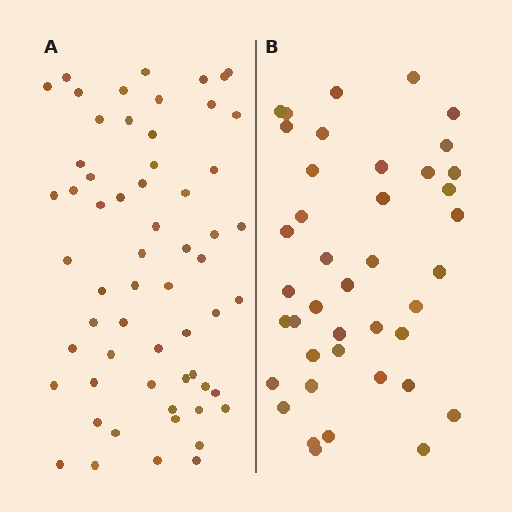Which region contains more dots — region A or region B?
Region A (the left region) has more dots.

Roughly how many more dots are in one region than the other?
Region A has approximately 20 more dots than region B.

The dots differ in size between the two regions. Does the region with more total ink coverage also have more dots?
No. Region B has more total ink coverage because its dots are larger, but region A actually contains more individual dots. Total area can be misleading — the number of items is what matters here.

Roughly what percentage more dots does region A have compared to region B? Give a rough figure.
About 45% more.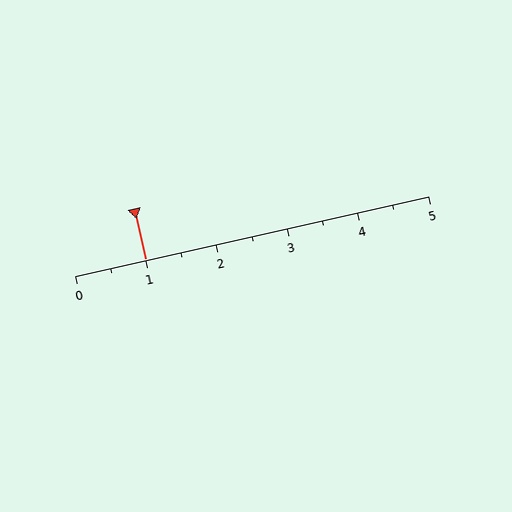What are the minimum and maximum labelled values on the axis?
The axis runs from 0 to 5.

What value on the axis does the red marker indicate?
The marker indicates approximately 1.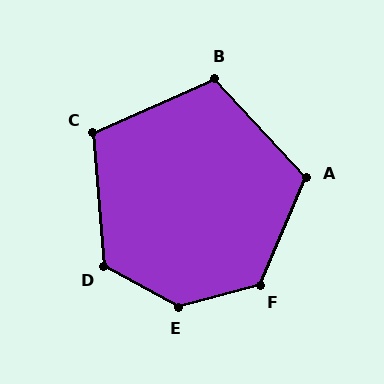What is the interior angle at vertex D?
Approximately 123 degrees (obtuse).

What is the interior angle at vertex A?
Approximately 114 degrees (obtuse).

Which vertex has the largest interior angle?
E, at approximately 137 degrees.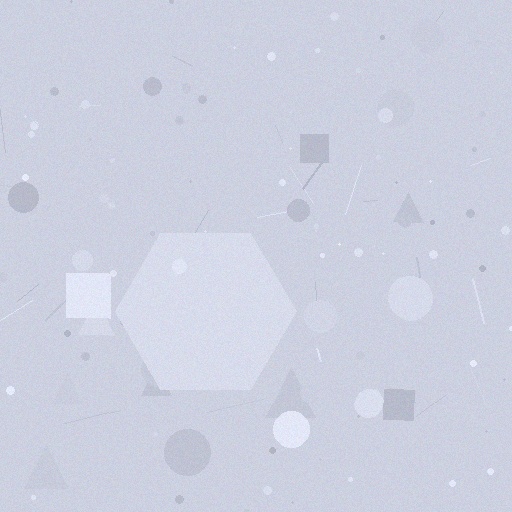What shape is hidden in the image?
A hexagon is hidden in the image.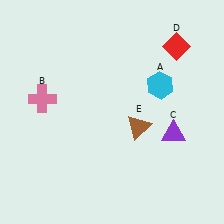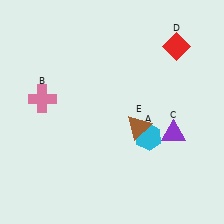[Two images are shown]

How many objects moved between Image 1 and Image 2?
1 object moved between the two images.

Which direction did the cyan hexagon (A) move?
The cyan hexagon (A) moved down.